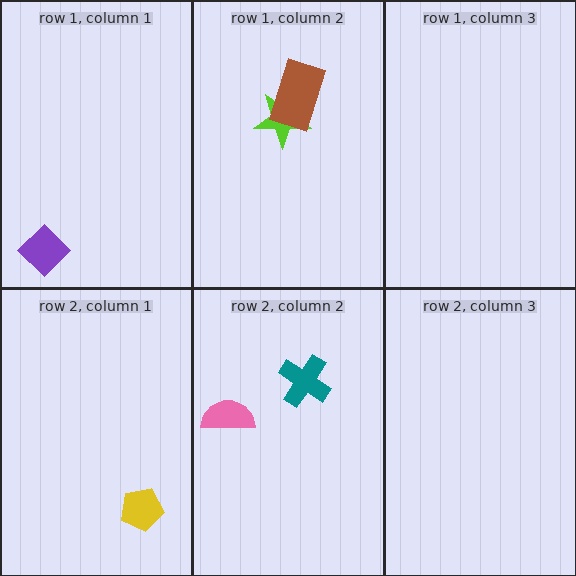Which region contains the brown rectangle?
The row 1, column 2 region.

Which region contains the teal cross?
The row 2, column 2 region.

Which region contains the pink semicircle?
The row 2, column 2 region.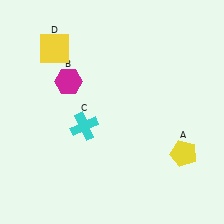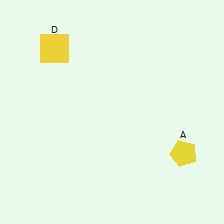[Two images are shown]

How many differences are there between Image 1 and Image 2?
There are 2 differences between the two images.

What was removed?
The cyan cross (C), the magenta hexagon (B) were removed in Image 2.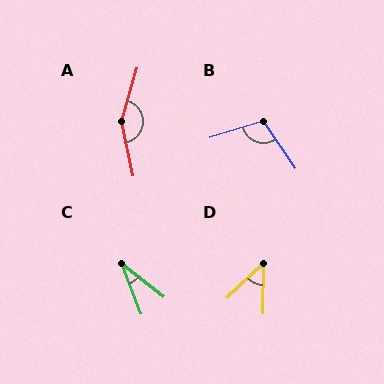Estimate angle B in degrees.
Approximately 108 degrees.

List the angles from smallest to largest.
C (31°), D (45°), B (108°), A (153°).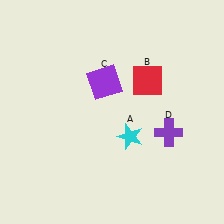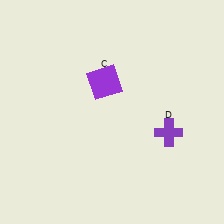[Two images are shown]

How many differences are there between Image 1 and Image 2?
There are 2 differences between the two images.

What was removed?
The cyan star (A), the red square (B) were removed in Image 2.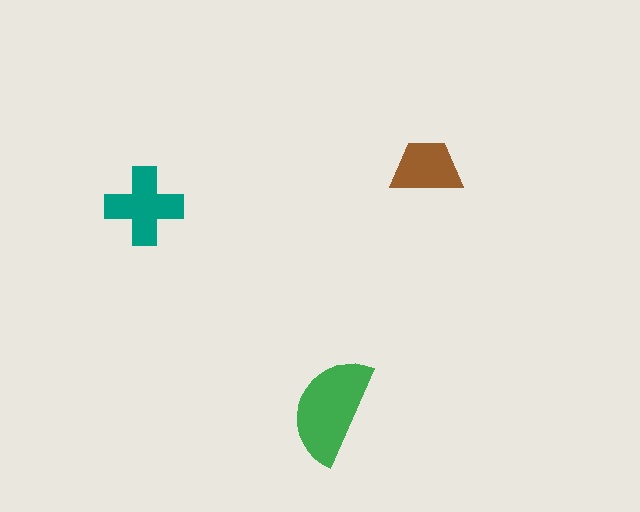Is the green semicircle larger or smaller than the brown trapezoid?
Larger.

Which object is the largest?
The green semicircle.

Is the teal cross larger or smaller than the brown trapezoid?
Larger.